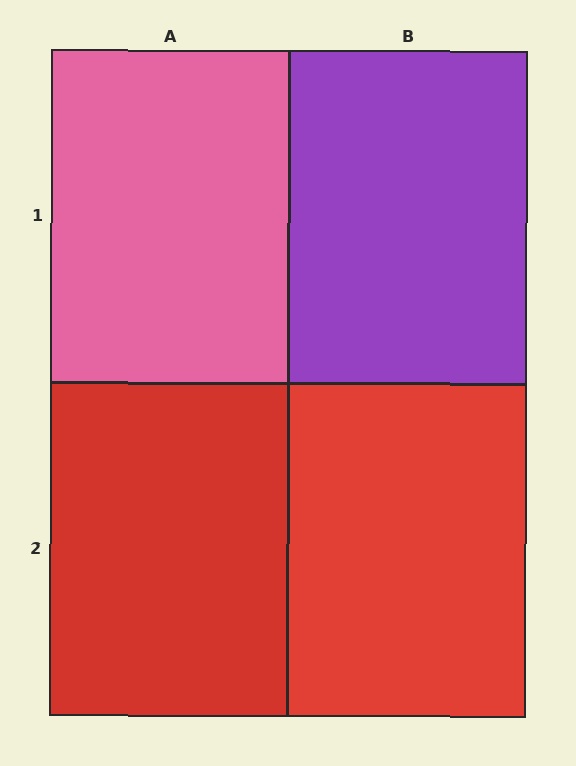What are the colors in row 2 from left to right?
Red, red.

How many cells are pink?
1 cell is pink.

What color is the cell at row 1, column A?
Pink.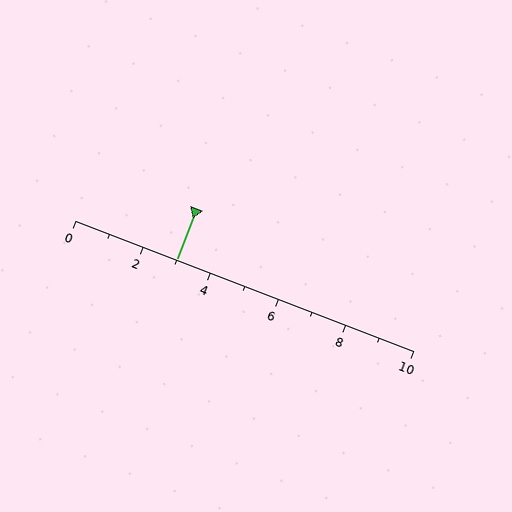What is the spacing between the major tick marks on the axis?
The major ticks are spaced 2 apart.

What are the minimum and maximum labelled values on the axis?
The axis runs from 0 to 10.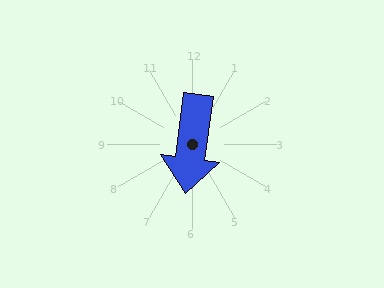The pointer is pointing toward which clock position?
Roughly 6 o'clock.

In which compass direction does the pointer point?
South.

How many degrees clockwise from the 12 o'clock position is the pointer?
Approximately 187 degrees.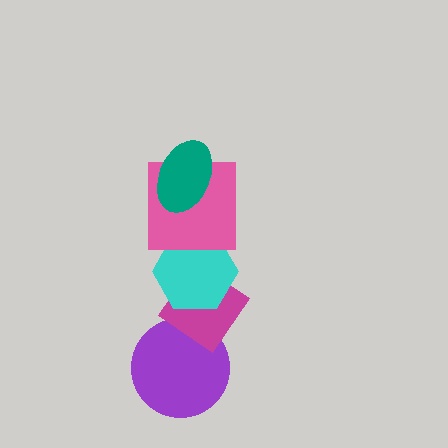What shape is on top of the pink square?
The teal ellipse is on top of the pink square.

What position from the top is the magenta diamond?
The magenta diamond is 4th from the top.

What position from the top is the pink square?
The pink square is 2nd from the top.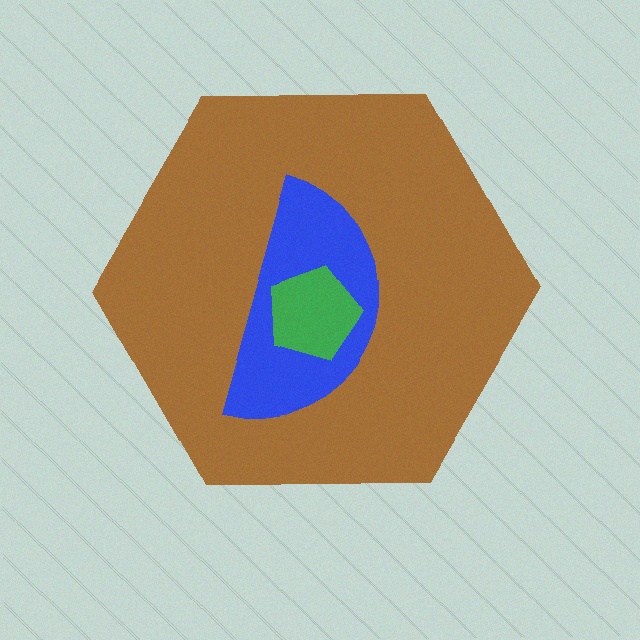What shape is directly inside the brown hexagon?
The blue semicircle.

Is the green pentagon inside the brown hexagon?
Yes.